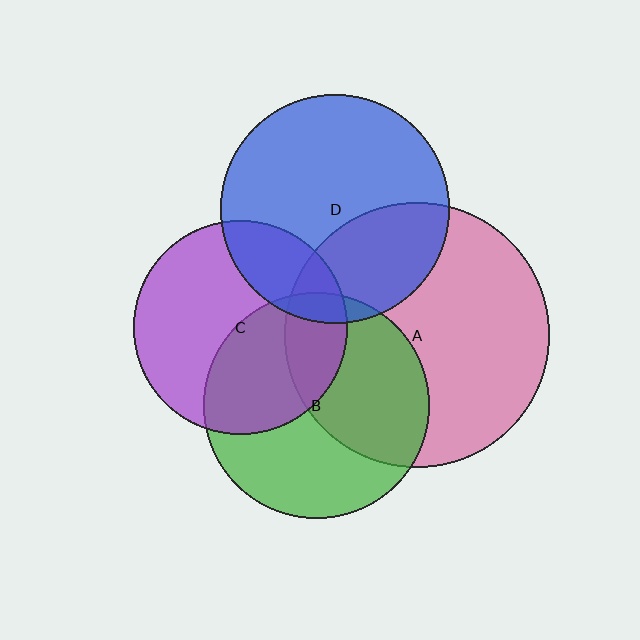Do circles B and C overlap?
Yes.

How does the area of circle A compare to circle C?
Approximately 1.5 times.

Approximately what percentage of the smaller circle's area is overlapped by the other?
Approximately 40%.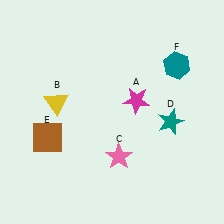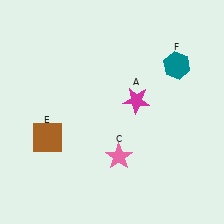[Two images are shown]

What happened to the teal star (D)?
The teal star (D) was removed in Image 2. It was in the bottom-right area of Image 1.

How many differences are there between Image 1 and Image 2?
There are 2 differences between the two images.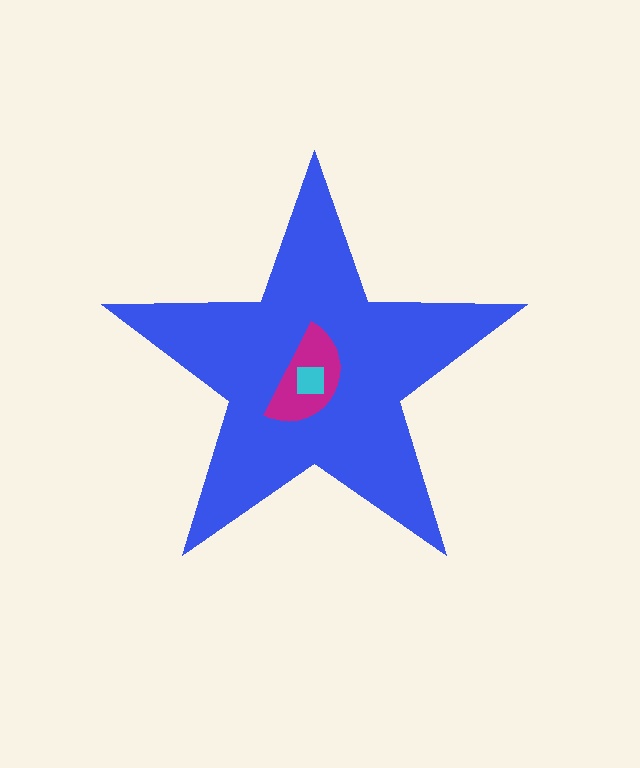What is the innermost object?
The cyan square.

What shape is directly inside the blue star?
The magenta semicircle.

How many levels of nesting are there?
3.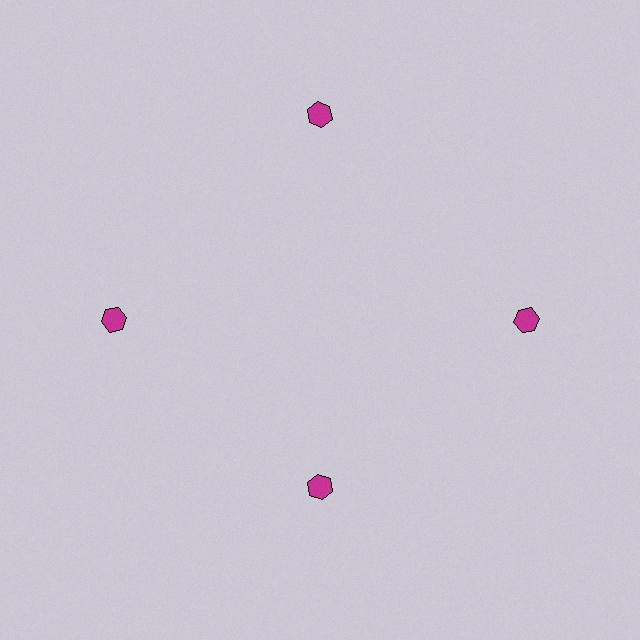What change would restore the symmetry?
The symmetry would be restored by moving it outward, back onto the ring so that all 4 hexagons sit at equal angles and equal distance from the center.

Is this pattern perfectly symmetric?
No. The 4 magenta hexagons are arranged in a ring, but one element near the 6 o'clock position is pulled inward toward the center, breaking the 4-fold rotational symmetry.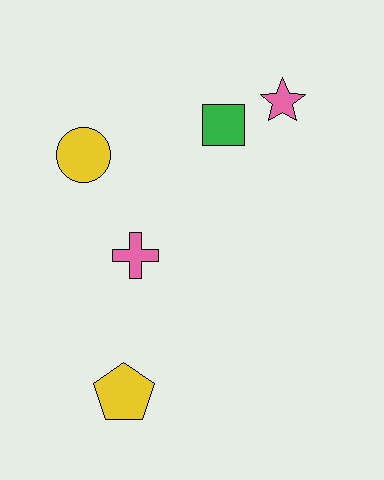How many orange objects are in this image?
There are no orange objects.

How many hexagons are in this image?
There are no hexagons.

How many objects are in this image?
There are 5 objects.